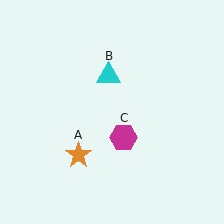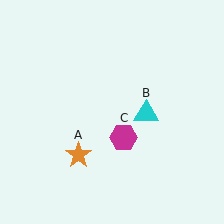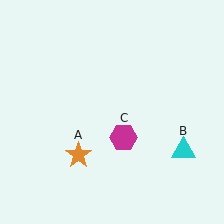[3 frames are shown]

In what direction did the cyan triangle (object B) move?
The cyan triangle (object B) moved down and to the right.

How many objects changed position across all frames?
1 object changed position: cyan triangle (object B).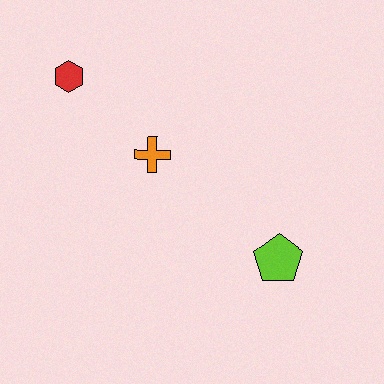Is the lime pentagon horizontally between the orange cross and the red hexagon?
No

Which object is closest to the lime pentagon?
The orange cross is closest to the lime pentagon.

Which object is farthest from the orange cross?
The lime pentagon is farthest from the orange cross.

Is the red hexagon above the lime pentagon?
Yes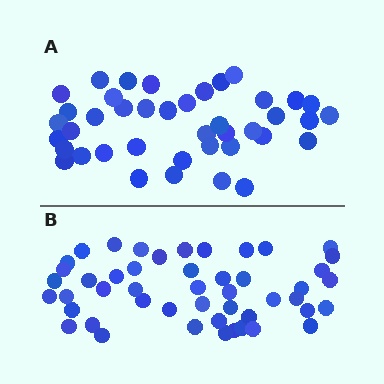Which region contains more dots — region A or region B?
Region B (the bottom region) has more dots.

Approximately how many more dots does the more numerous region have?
Region B has roughly 8 or so more dots than region A.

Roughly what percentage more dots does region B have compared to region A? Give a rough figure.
About 15% more.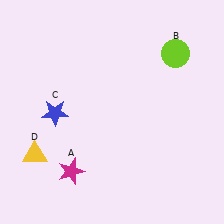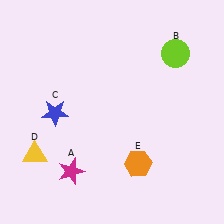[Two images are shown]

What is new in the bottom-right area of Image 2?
An orange hexagon (E) was added in the bottom-right area of Image 2.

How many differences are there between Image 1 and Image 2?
There is 1 difference between the two images.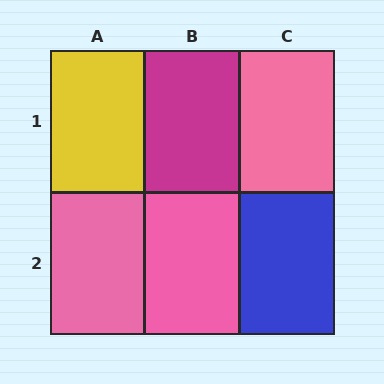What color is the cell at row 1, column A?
Yellow.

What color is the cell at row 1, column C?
Pink.